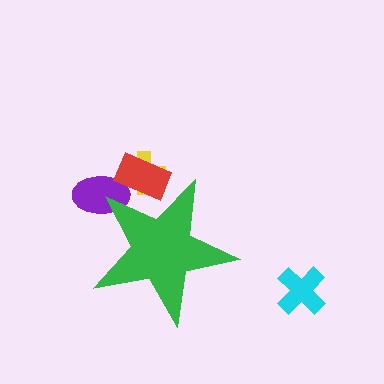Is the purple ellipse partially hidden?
Yes, the purple ellipse is partially hidden behind the green star.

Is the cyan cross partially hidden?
No, the cyan cross is fully visible.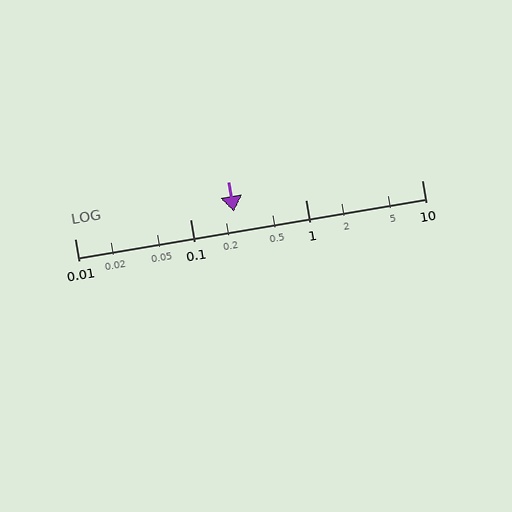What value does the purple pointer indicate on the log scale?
The pointer indicates approximately 0.24.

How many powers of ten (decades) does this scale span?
The scale spans 3 decades, from 0.01 to 10.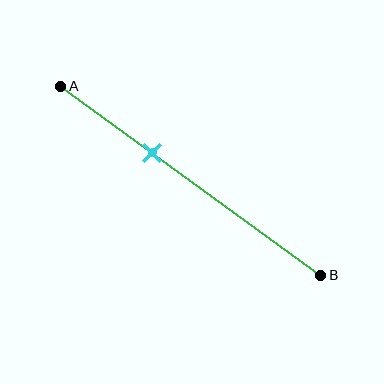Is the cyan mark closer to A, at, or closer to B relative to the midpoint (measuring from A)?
The cyan mark is closer to point A than the midpoint of segment AB.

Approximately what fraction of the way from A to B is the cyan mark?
The cyan mark is approximately 35% of the way from A to B.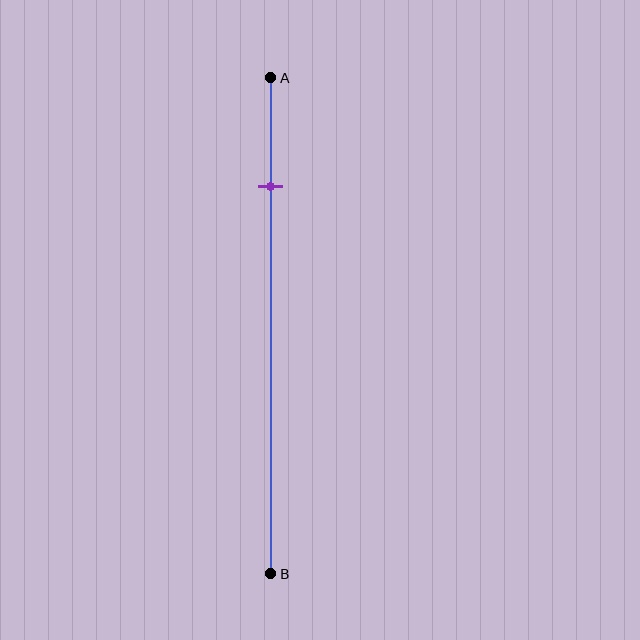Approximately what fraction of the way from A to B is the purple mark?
The purple mark is approximately 20% of the way from A to B.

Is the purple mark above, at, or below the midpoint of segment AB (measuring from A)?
The purple mark is above the midpoint of segment AB.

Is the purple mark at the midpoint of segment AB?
No, the mark is at about 20% from A, not at the 50% midpoint.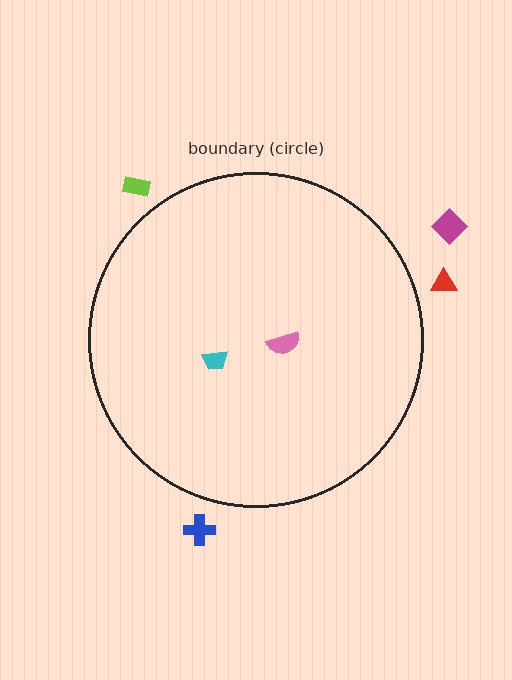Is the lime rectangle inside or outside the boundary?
Outside.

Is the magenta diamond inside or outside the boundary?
Outside.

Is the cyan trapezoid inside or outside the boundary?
Inside.